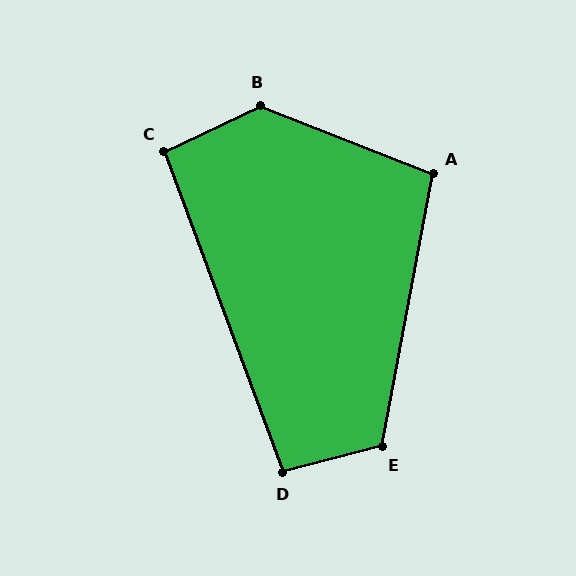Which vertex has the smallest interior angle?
C, at approximately 95 degrees.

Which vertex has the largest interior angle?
B, at approximately 133 degrees.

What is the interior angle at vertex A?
Approximately 101 degrees (obtuse).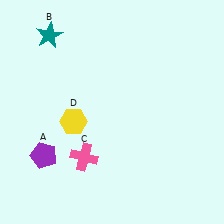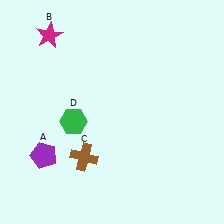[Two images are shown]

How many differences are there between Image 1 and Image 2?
There are 3 differences between the two images.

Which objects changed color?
B changed from teal to magenta. C changed from pink to brown. D changed from yellow to green.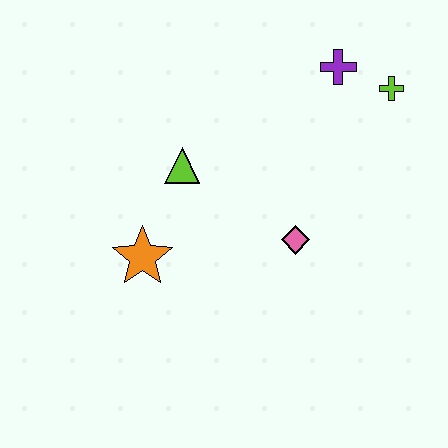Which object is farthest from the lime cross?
The orange star is farthest from the lime cross.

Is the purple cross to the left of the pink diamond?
No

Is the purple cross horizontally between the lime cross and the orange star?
Yes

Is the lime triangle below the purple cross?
Yes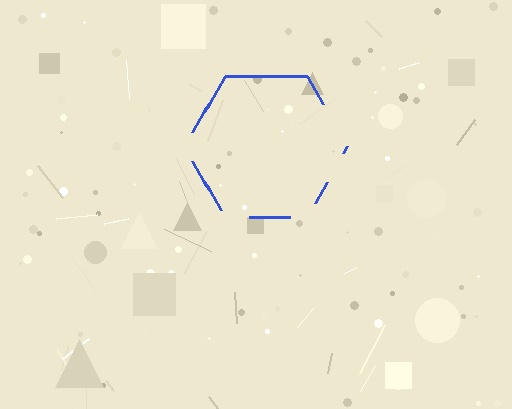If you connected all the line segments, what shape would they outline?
They would outline a hexagon.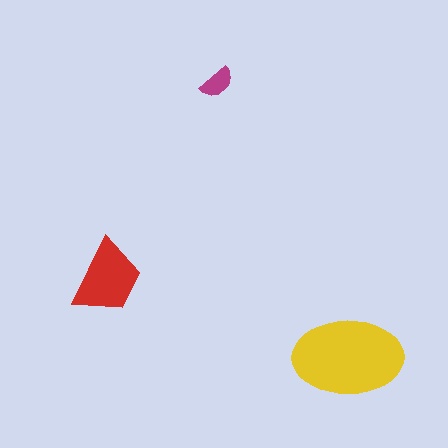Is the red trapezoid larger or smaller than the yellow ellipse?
Smaller.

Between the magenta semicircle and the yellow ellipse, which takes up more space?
The yellow ellipse.